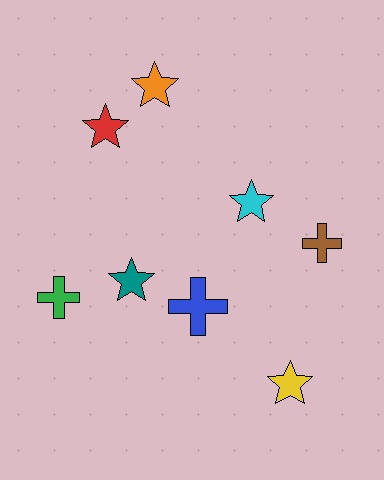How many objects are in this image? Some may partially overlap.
There are 8 objects.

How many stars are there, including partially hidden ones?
There are 5 stars.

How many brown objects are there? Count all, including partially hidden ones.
There is 1 brown object.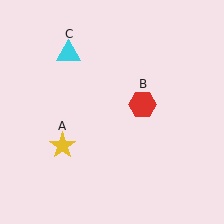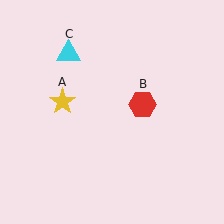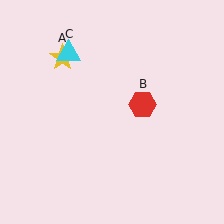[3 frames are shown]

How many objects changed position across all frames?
1 object changed position: yellow star (object A).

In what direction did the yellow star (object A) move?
The yellow star (object A) moved up.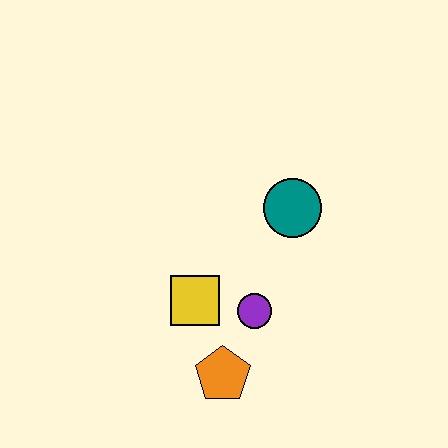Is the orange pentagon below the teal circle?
Yes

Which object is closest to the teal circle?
The purple circle is closest to the teal circle.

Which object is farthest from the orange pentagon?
The teal circle is farthest from the orange pentagon.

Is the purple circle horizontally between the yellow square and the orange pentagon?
No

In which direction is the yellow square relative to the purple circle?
The yellow square is to the left of the purple circle.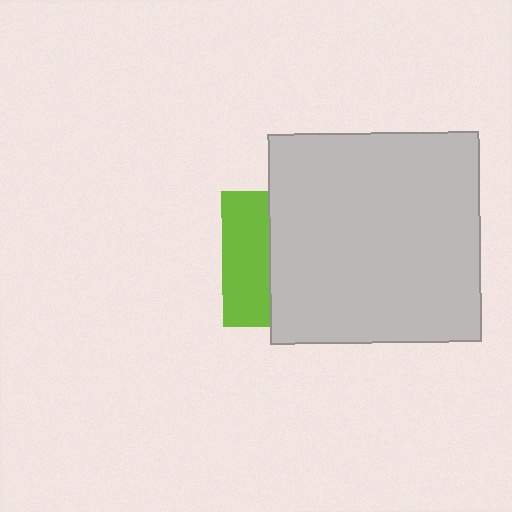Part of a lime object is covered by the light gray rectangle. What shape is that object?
It is a square.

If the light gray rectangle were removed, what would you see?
You would see the complete lime square.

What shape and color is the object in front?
The object in front is a light gray rectangle.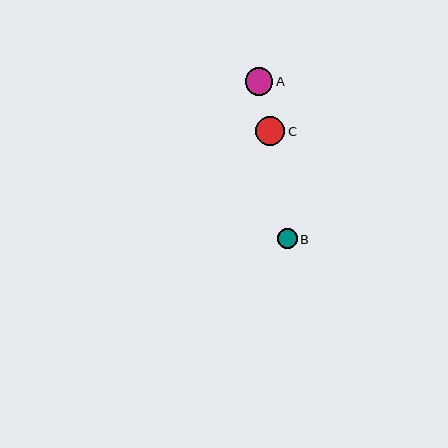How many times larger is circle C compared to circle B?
Circle C is approximately 1.5 times the size of circle B.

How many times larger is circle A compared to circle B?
Circle A is approximately 1.4 times the size of circle B.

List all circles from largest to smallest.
From largest to smallest: C, A, B.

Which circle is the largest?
Circle C is the largest with a size of approximately 29 pixels.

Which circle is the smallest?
Circle B is the smallest with a size of approximately 20 pixels.